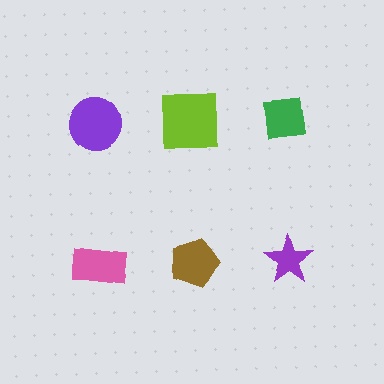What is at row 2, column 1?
A pink rectangle.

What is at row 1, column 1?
A purple circle.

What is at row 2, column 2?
A brown pentagon.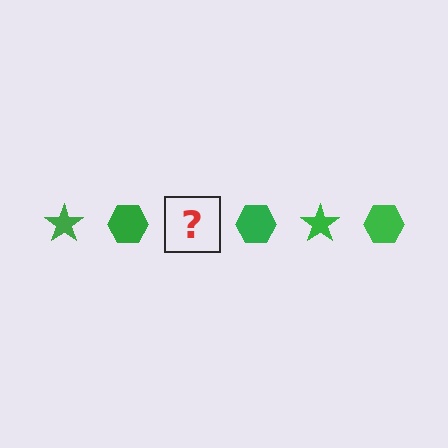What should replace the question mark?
The question mark should be replaced with a green star.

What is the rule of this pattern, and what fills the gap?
The rule is that the pattern cycles through star, hexagon shapes in green. The gap should be filled with a green star.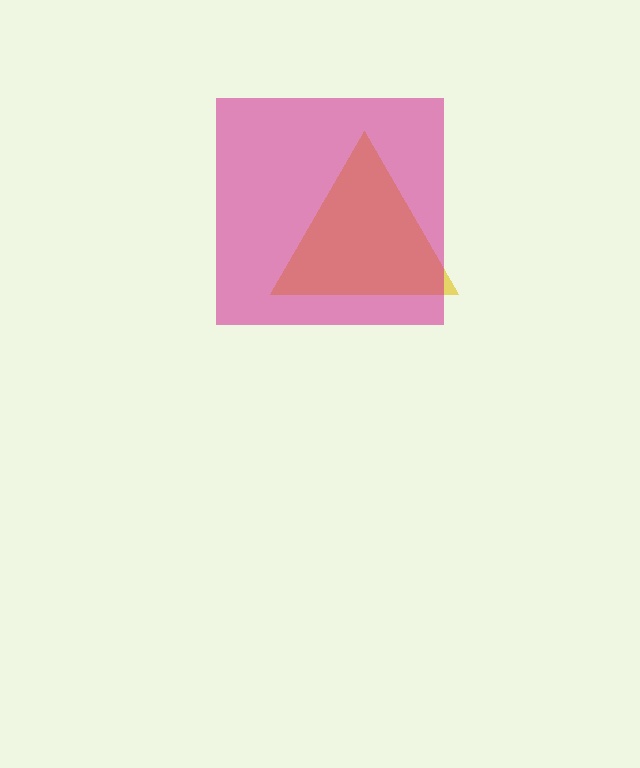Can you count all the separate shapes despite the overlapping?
Yes, there are 2 separate shapes.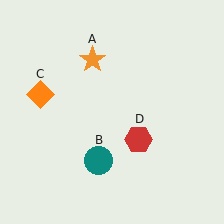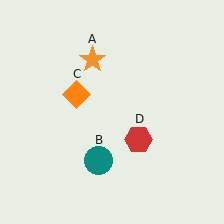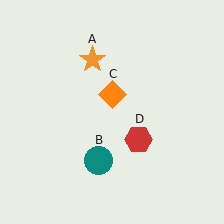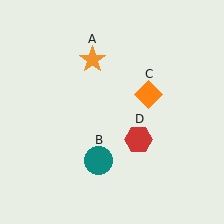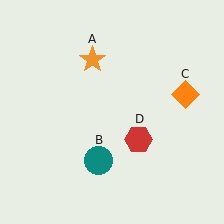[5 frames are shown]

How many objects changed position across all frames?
1 object changed position: orange diamond (object C).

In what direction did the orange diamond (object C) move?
The orange diamond (object C) moved right.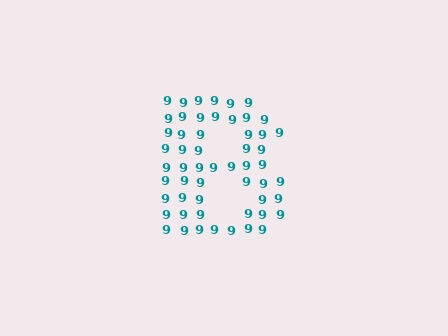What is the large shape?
The large shape is the letter B.